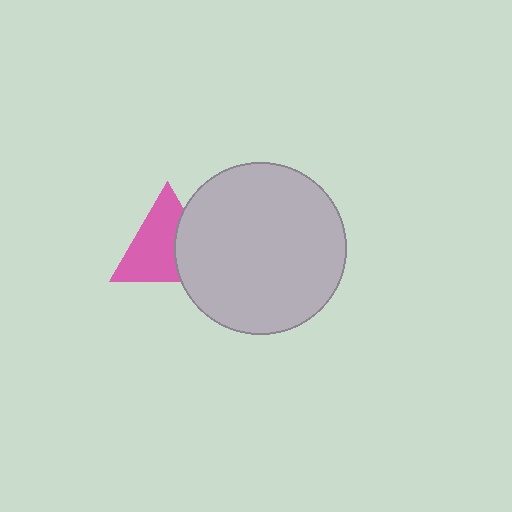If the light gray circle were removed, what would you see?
You would see the complete pink triangle.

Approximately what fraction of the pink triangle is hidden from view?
Roughly 35% of the pink triangle is hidden behind the light gray circle.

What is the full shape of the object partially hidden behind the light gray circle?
The partially hidden object is a pink triangle.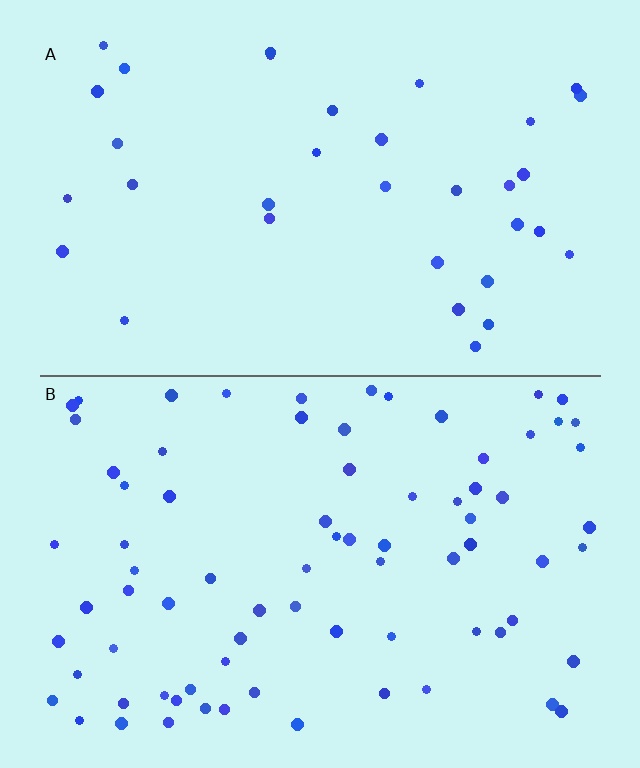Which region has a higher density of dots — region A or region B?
B (the bottom).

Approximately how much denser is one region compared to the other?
Approximately 2.3× — region B over region A.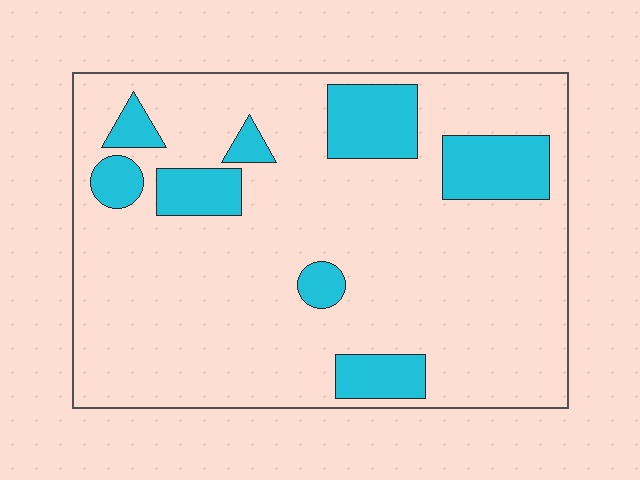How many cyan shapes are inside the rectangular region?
8.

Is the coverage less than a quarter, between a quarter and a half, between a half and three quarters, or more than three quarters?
Less than a quarter.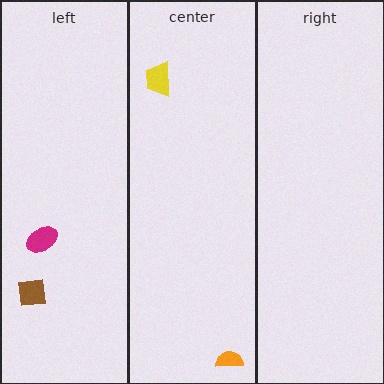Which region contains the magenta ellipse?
The left region.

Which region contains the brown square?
The left region.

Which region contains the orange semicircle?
The center region.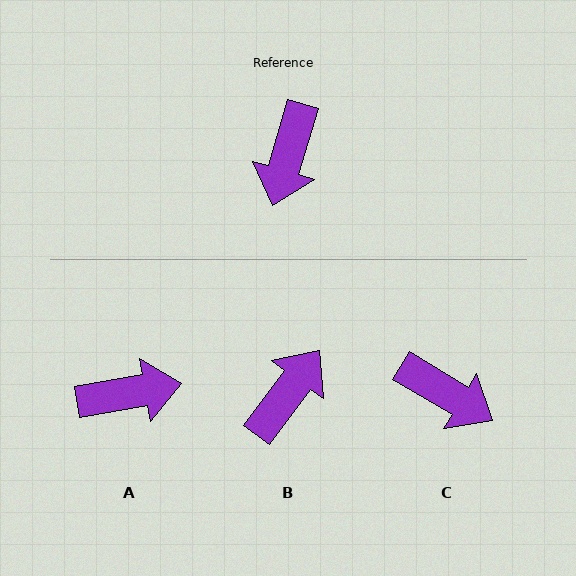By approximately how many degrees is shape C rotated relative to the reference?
Approximately 75 degrees counter-clockwise.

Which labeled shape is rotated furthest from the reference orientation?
B, about 160 degrees away.